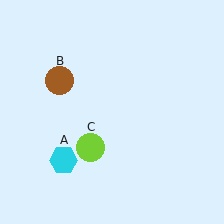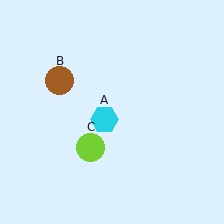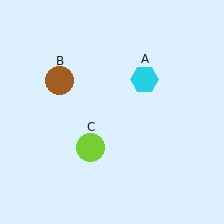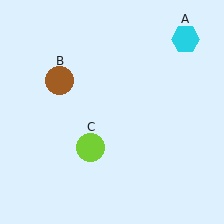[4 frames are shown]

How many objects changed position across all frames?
1 object changed position: cyan hexagon (object A).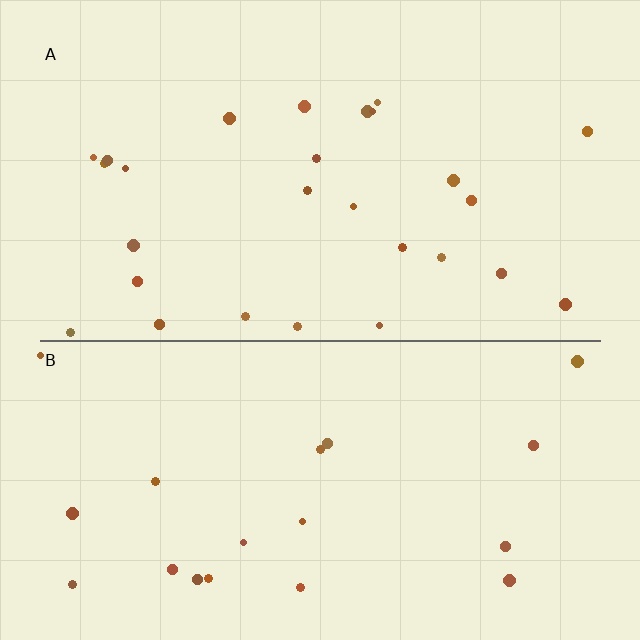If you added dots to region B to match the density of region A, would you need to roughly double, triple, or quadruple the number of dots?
Approximately double.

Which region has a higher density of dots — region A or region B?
A (the top).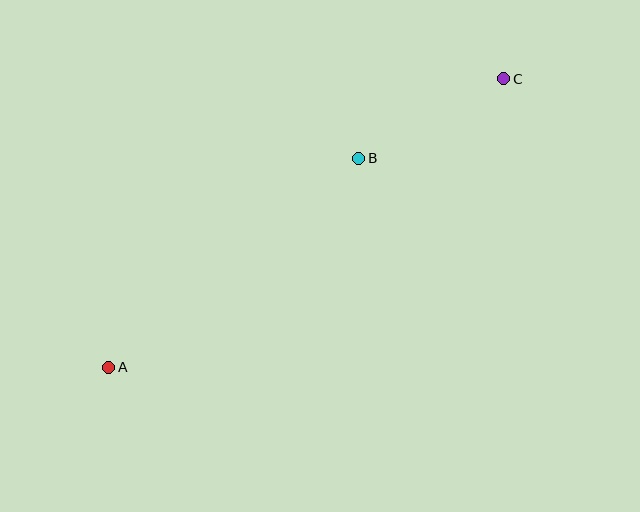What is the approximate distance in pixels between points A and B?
The distance between A and B is approximately 326 pixels.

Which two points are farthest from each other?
Points A and C are farthest from each other.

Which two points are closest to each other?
Points B and C are closest to each other.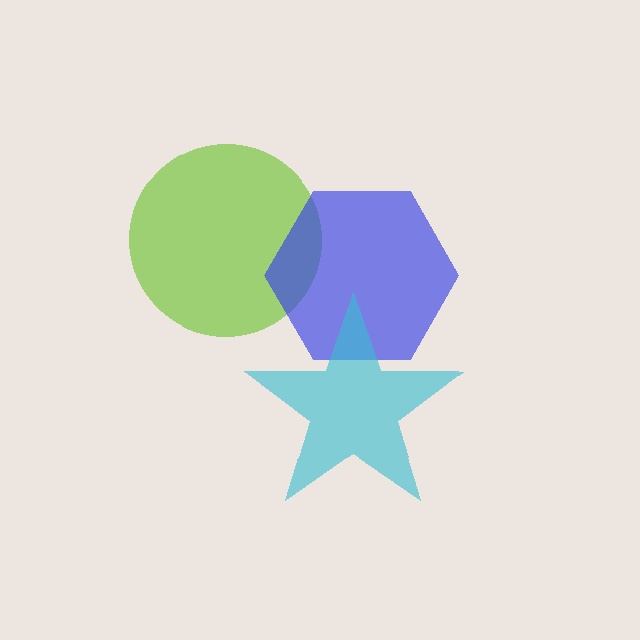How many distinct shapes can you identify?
There are 3 distinct shapes: a lime circle, a blue hexagon, a cyan star.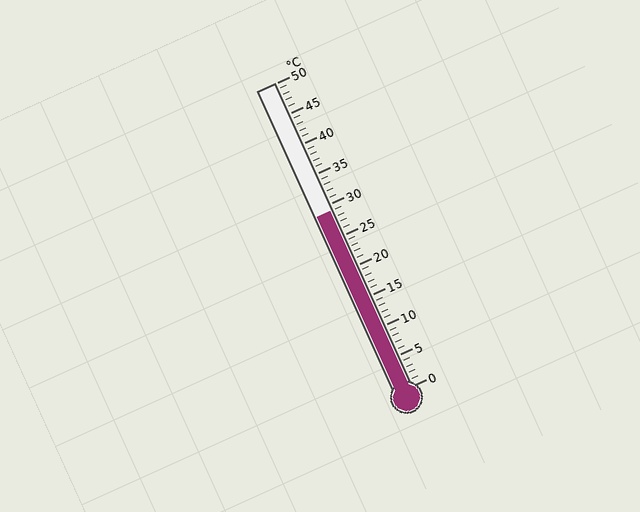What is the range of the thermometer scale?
The thermometer scale ranges from 0°C to 50°C.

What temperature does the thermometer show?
The thermometer shows approximately 29°C.